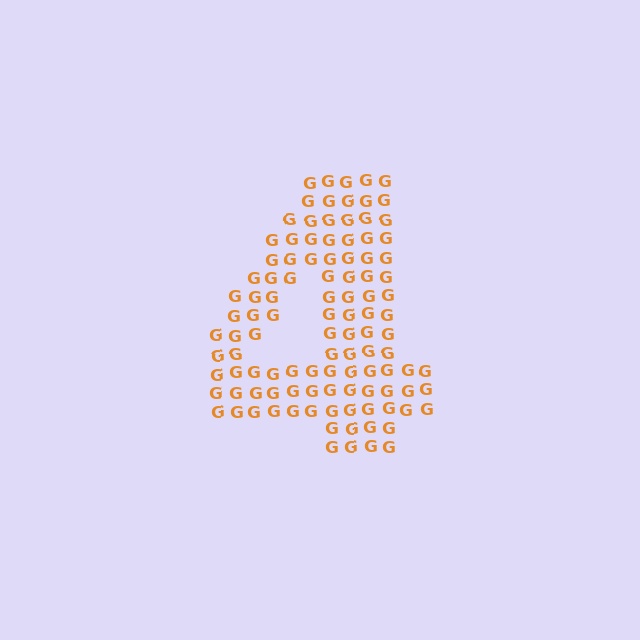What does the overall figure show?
The overall figure shows the digit 4.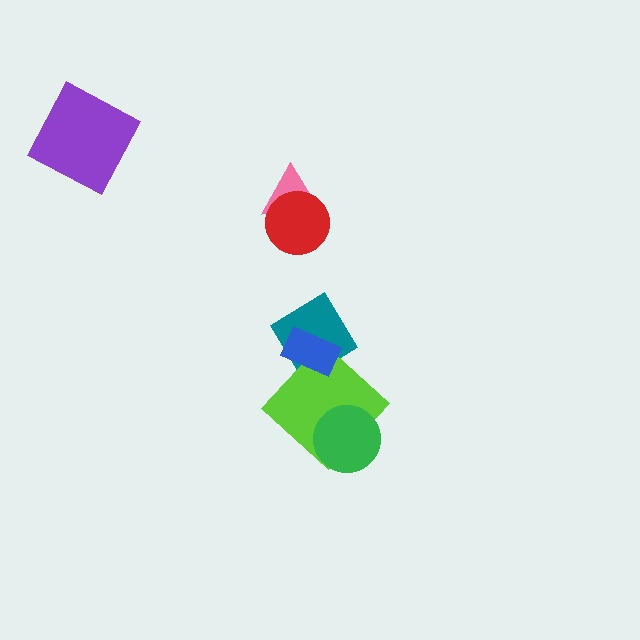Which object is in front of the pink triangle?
The red circle is in front of the pink triangle.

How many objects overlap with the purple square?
0 objects overlap with the purple square.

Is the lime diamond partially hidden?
Yes, it is partially covered by another shape.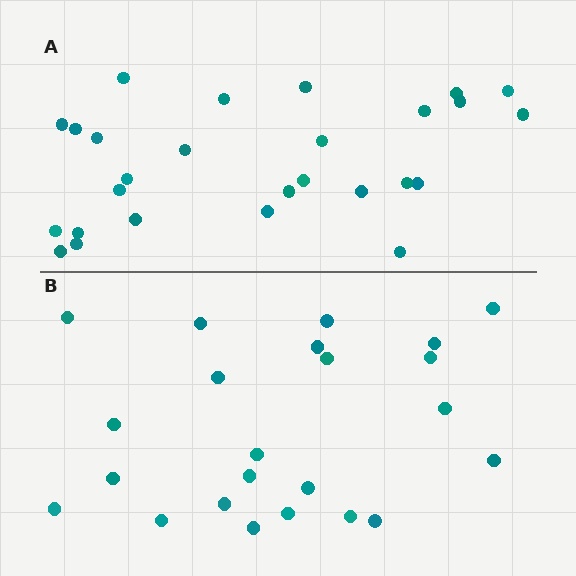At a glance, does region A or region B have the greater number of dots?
Region A (the top region) has more dots.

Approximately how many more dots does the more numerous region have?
Region A has about 4 more dots than region B.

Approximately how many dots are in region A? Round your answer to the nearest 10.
About 30 dots. (The exact count is 27, which rounds to 30.)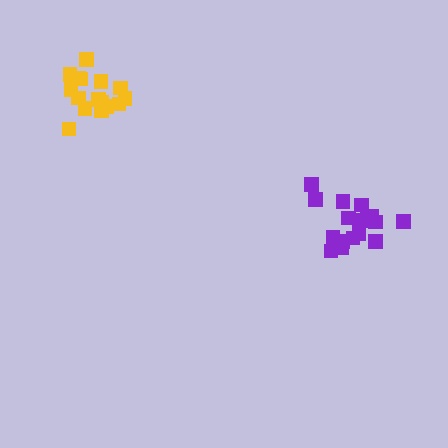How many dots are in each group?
Group 1: 16 dots, Group 2: 19 dots (35 total).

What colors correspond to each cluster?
The clusters are colored: yellow, purple.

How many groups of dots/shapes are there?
There are 2 groups.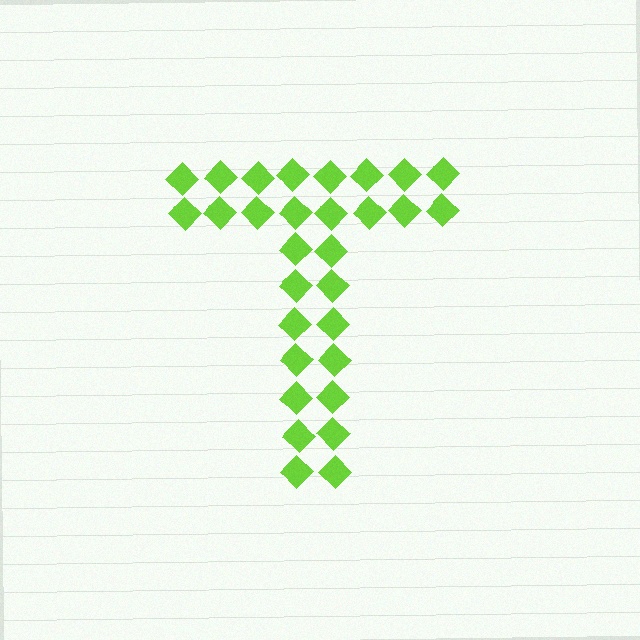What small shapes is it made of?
It is made of small diamonds.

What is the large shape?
The large shape is the letter T.